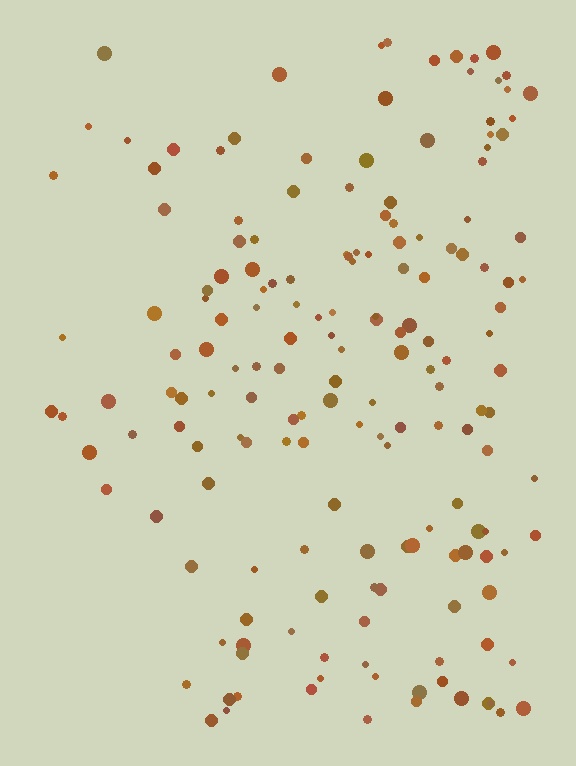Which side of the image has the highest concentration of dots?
The right.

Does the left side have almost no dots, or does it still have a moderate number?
Still a moderate number, just noticeably fewer than the right.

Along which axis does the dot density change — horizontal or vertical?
Horizontal.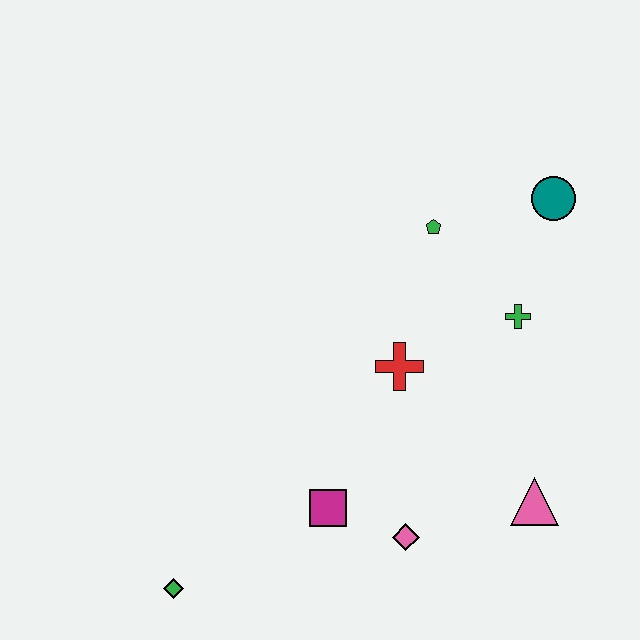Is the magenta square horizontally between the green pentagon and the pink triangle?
No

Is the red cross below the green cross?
Yes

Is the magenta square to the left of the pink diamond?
Yes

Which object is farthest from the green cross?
The green diamond is farthest from the green cross.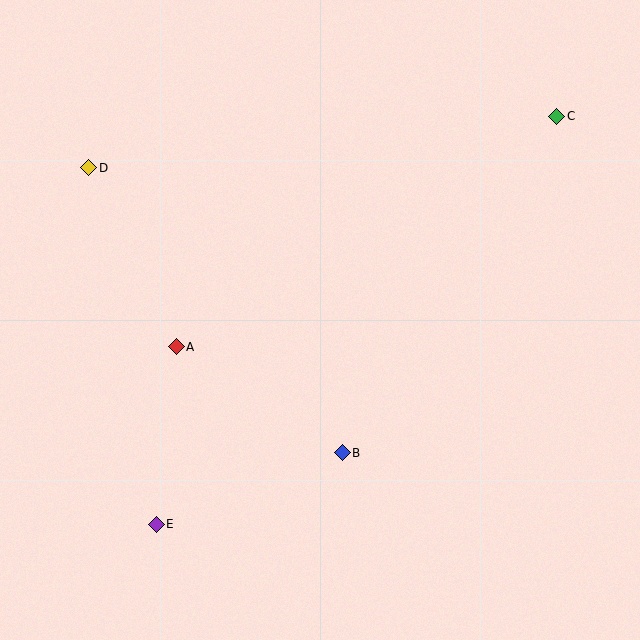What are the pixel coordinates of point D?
Point D is at (89, 168).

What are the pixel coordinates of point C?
Point C is at (557, 116).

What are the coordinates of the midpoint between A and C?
The midpoint between A and C is at (366, 231).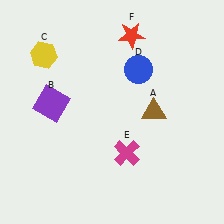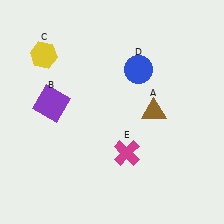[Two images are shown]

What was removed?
The red star (F) was removed in Image 2.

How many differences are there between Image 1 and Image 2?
There is 1 difference between the two images.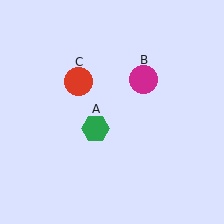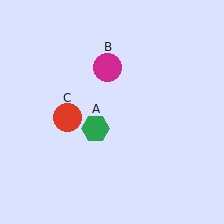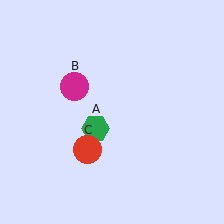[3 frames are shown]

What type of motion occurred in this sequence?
The magenta circle (object B), red circle (object C) rotated counterclockwise around the center of the scene.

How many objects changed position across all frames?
2 objects changed position: magenta circle (object B), red circle (object C).